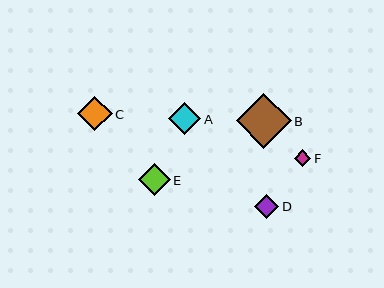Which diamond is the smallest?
Diamond F is the smallest with a size of approximately 16 pixels.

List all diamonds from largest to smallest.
From largest to smallest: B, C, A, E, D, F.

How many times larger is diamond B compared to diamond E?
Diamond B is approximately 1.7 times the size of diamond E.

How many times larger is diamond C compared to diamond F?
Diamond C is approximately 2.1 times the size of diamond F.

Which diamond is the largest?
Diamond B is the largest with a size of approximately 55 pixels.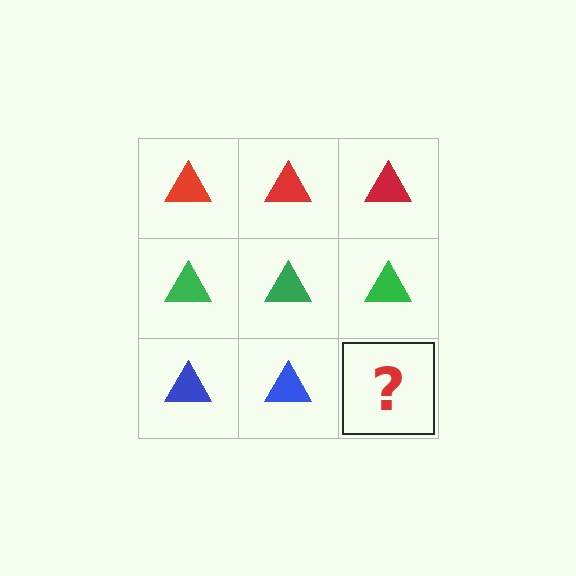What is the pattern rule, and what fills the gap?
The rule is that each row has a consistent color. The gap should be filled with a blue triangle.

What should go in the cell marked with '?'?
The missing cell should contain a blue triangle.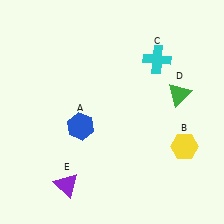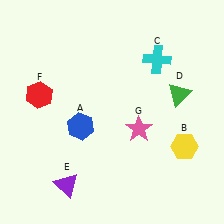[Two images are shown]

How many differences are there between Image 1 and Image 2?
There are 2 differences between the two images.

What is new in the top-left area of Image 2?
A red hexagon (F) was added in the top-left area of Image 2.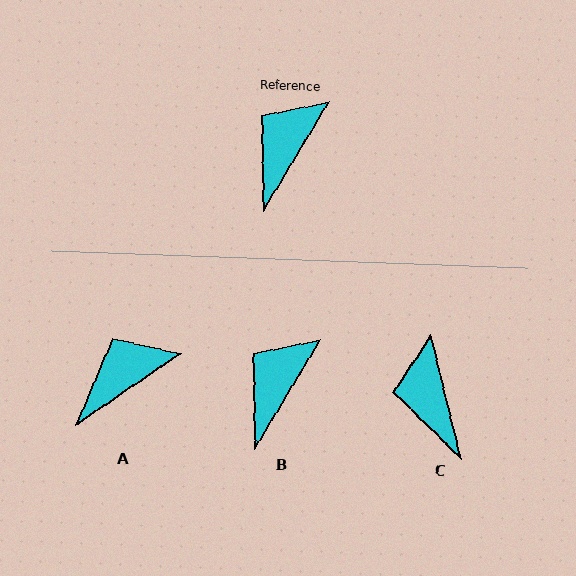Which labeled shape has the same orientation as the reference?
B.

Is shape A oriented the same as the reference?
No, it is off by about 24 degrees.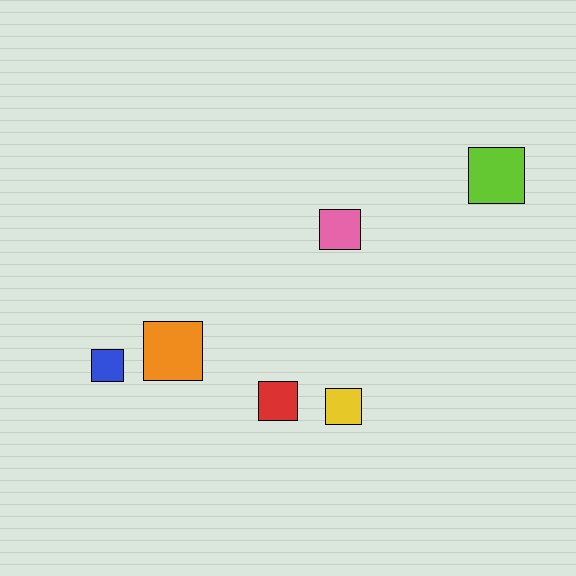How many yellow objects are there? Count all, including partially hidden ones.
There is 1 yellow object.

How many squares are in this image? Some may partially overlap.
There are 6 squares.